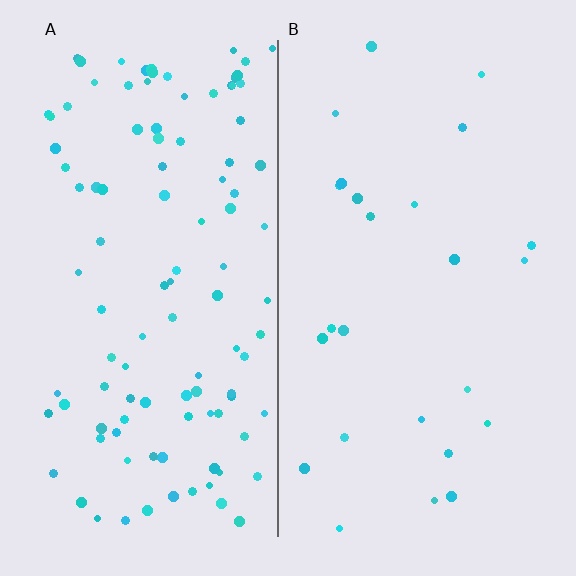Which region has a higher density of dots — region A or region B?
A (the left).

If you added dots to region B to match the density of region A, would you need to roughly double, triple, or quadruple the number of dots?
Approximately quadruple.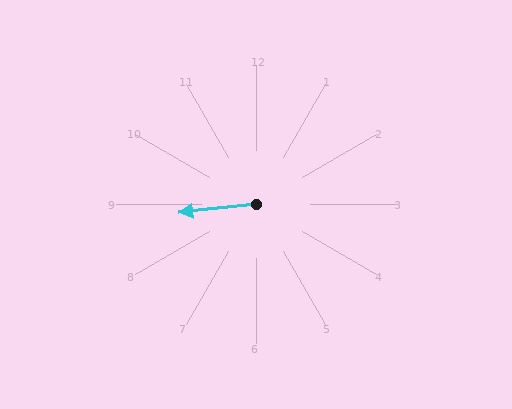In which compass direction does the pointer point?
West.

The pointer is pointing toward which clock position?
Roughly 9 o'clock.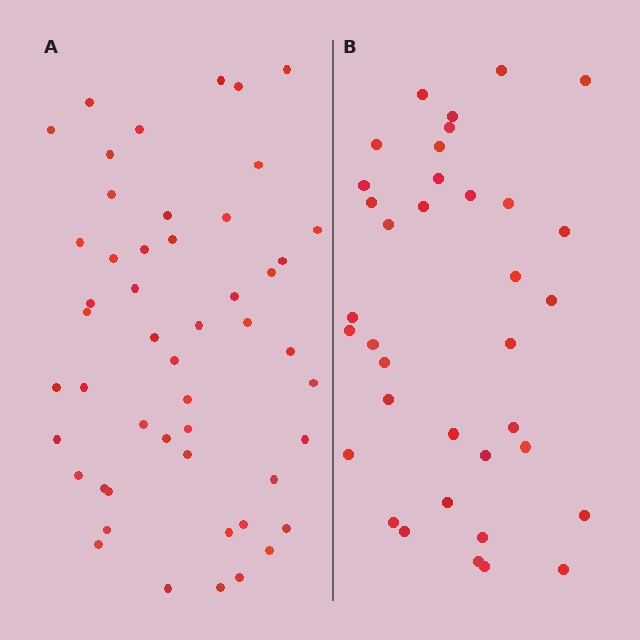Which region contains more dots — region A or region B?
Region A (the left region) has more dots.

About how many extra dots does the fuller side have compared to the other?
Region A has approximately 15 more dots than region B.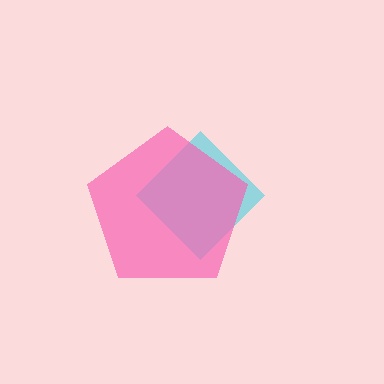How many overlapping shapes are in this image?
There are 2 overlapping shapes in the image.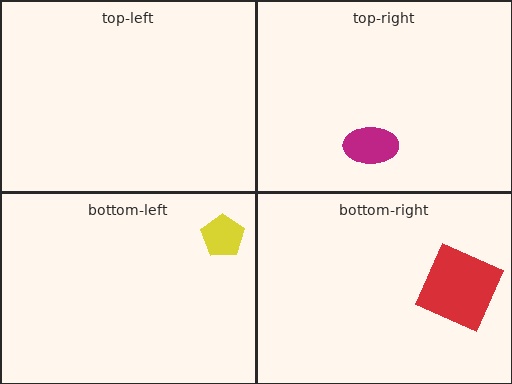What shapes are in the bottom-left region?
The yellow pentagon.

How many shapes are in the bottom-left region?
1.